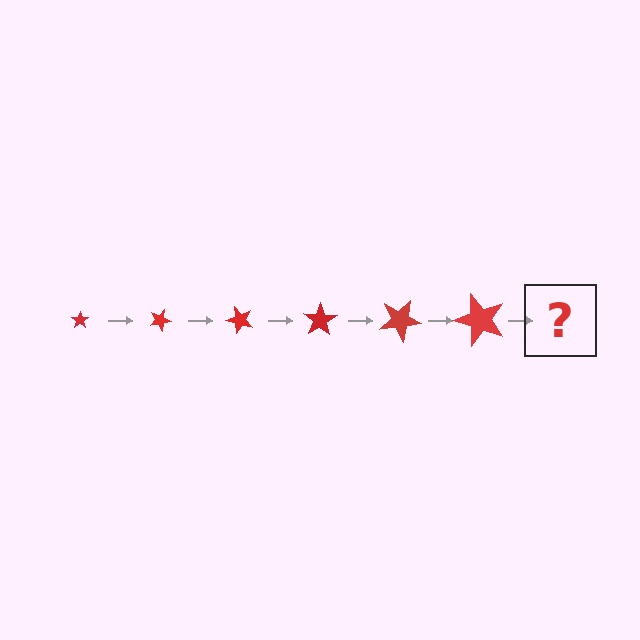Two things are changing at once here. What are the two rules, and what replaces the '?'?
The two rules are that the star grows larger each step and it rotates 25 degrees each step. The '?' should be a star, larger than the previous one and rotated 150 degrees from the start.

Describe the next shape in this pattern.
It should be a star, larger than the previous one and rotated 150 degrees from the start.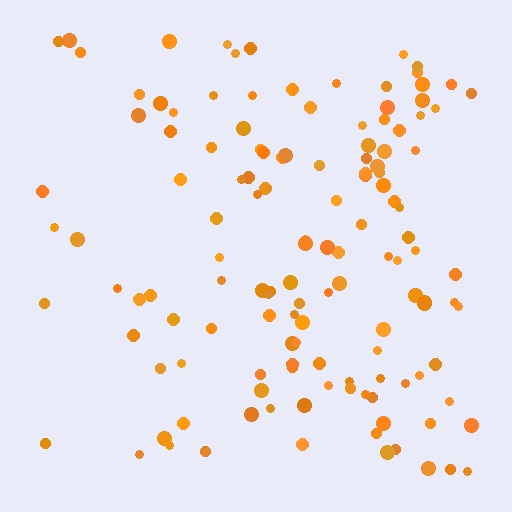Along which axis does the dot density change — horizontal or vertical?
Horizontal.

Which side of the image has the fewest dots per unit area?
The left.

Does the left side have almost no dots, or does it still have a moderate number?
Still a moderate number, just noticeably fewer than the right.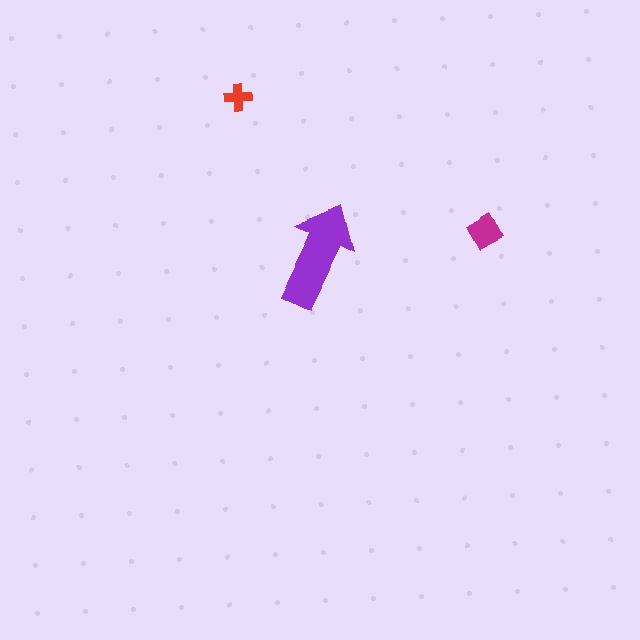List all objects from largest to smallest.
The purple arrow, the magenta diamond, the red cross.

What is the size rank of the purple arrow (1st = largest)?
1st.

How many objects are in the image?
There are 3 objects in the image.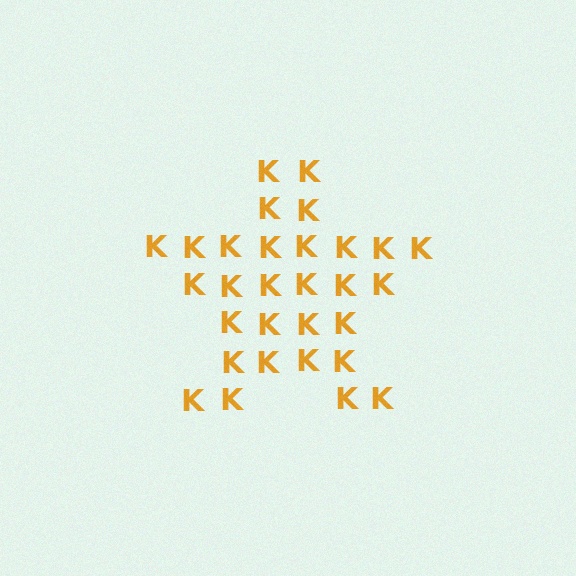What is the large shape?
The large shape is a star.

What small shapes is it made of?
It is made of small letter K's.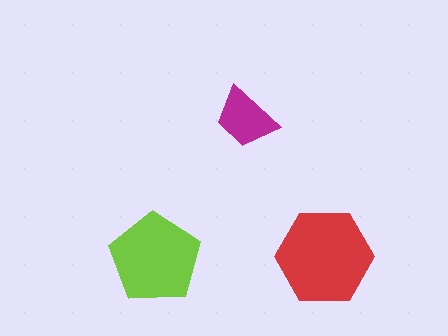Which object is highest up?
The magenta trapezoid is topmost.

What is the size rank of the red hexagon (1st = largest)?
1st.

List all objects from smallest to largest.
The magenta trapezoid, the lime pentagon, the red hexagon.